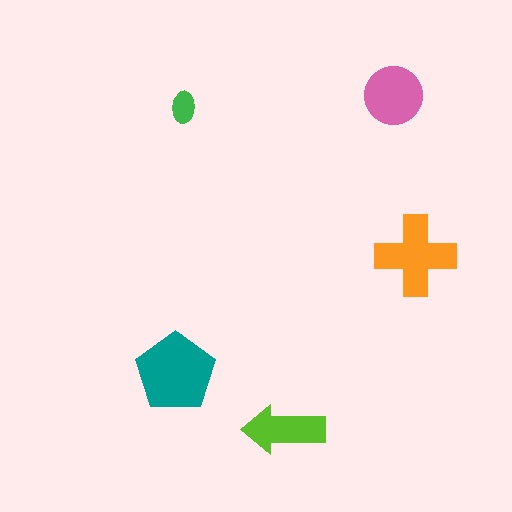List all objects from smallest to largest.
The green ellipse, the lime arrow, the pink circle, the orange cross, the teal pentagon.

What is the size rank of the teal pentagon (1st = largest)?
1st.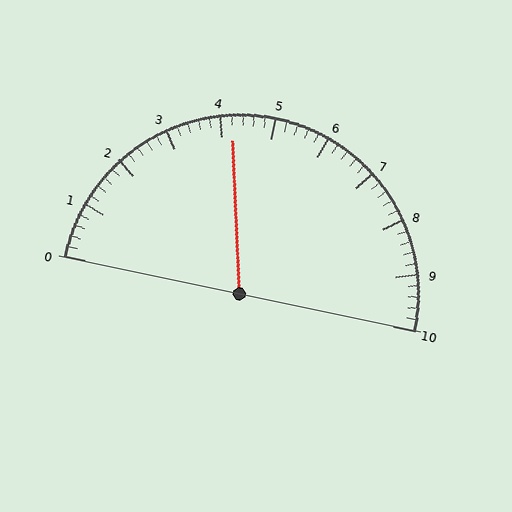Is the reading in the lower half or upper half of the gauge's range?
The reading is in the lower half of the range (0 to 10).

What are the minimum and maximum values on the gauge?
The gauge ranges from 0 to 10.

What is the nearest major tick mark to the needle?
The nearest major tick mark is 4.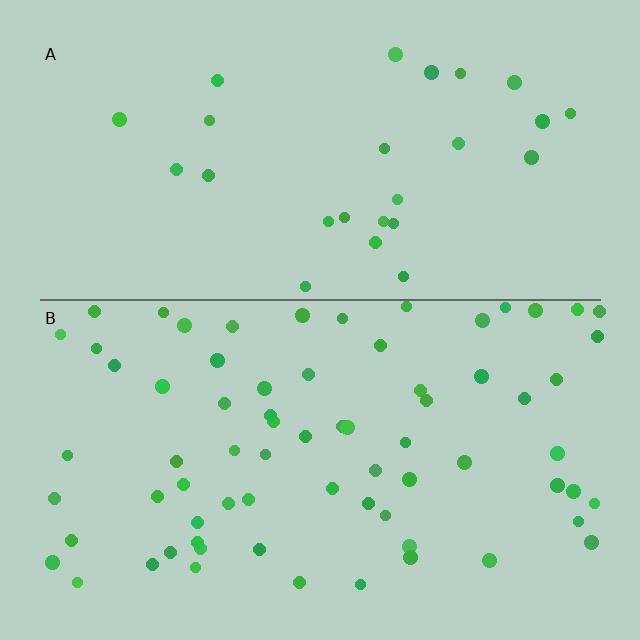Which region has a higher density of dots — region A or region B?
B (the bottom).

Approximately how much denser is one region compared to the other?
Approximately 2.7× — region B over region A.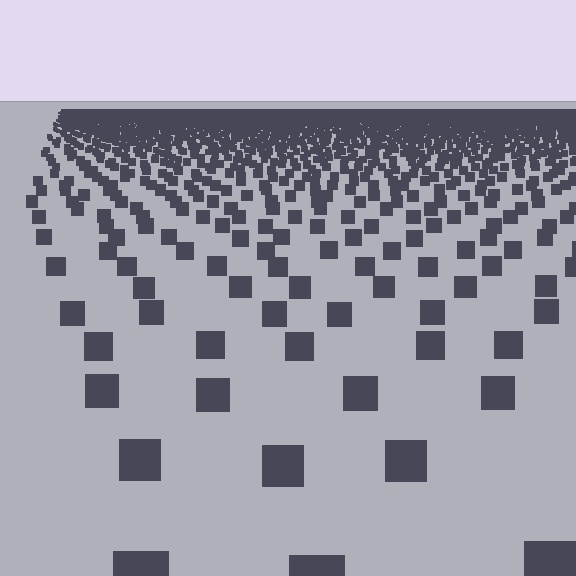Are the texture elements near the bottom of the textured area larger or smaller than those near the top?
Larger. Near the bottom, elements are closer to the viewer and appear at a bigger on-screen size.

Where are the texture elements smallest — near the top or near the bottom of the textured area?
Near the top.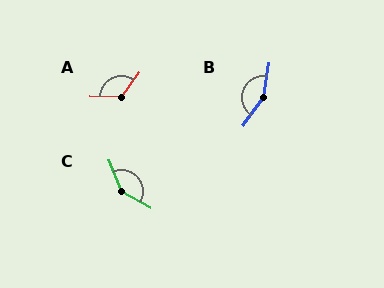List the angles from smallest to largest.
A (126°), C (141°), B (154°).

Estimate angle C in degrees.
Approximately 141 degrees.